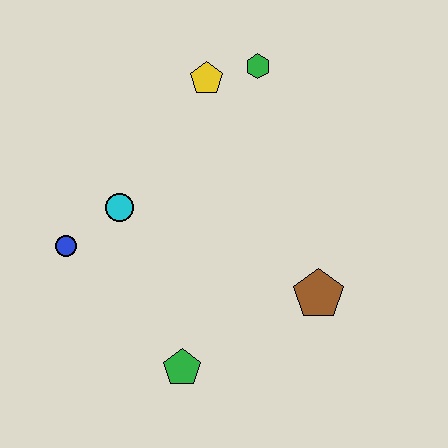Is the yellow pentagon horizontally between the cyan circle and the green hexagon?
Yes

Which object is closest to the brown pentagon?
The green pentagon is closest to the brown pentagon.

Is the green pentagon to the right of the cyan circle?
Yes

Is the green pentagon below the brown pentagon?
Yes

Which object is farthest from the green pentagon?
The green hexagon is farthest from the green pentagon.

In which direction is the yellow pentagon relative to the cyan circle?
The yellow pentagon is above the cyan circle.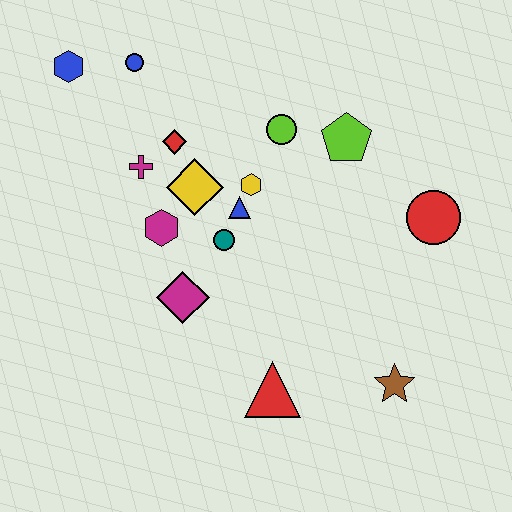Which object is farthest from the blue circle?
The brown star is farthest from the blue circle.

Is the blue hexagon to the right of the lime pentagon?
No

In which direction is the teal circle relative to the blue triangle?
The teal circle is below the blue triangle.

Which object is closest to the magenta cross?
The red diamond is closest to the magenta cross.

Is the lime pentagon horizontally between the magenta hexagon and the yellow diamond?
No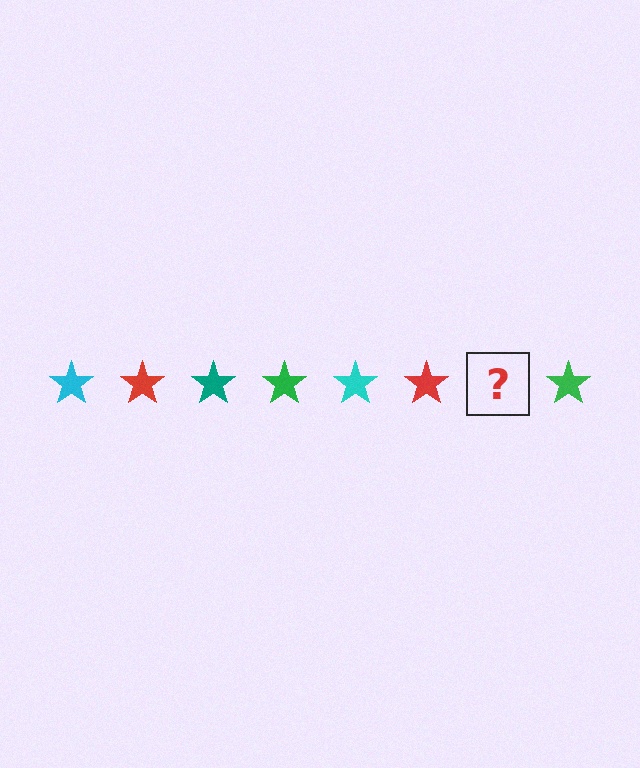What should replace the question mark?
The question mark should be replaced with a teal star.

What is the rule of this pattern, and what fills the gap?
The rule is that the pattern cycles through cyan, red, teal, green stars. The gap should be filled with a teal star.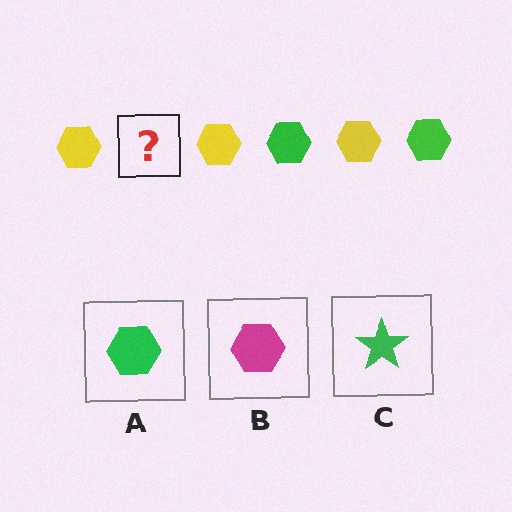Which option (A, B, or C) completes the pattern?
A.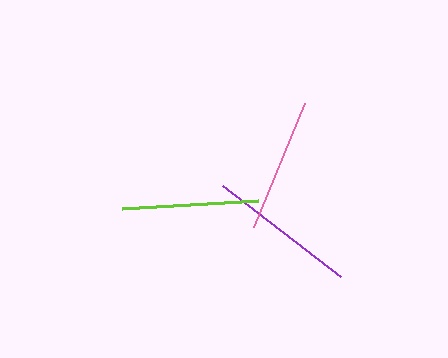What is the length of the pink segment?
The pink segment is approximately 135 pixels long.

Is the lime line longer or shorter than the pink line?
The lime line is longer than the pink line.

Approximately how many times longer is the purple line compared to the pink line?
The purple line is approximately 1.1 times the length of the pink line.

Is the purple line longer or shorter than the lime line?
The purple line is longer than the lime line.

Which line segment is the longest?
The purple line is the longest at approximately 148 pixels.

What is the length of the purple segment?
The purple segment is approximately 148 pixels long.